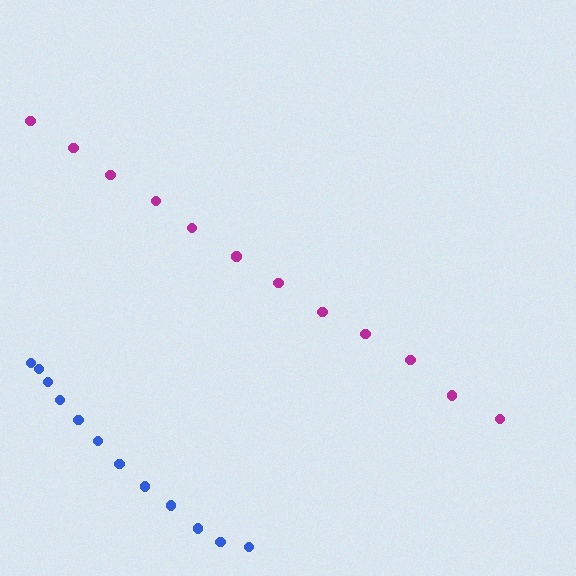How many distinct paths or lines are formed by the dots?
There are 2 distinct paths.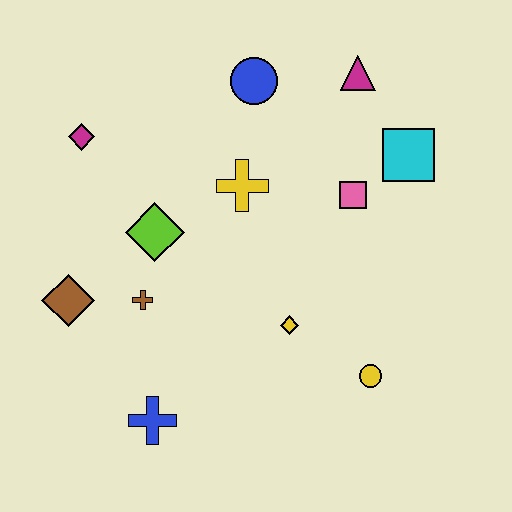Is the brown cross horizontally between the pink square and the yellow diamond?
No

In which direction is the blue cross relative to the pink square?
The blue cross is below the pink square.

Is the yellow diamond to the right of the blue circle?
Yes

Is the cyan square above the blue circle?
No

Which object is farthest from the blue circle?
The blue cross is farthest from the blue circle.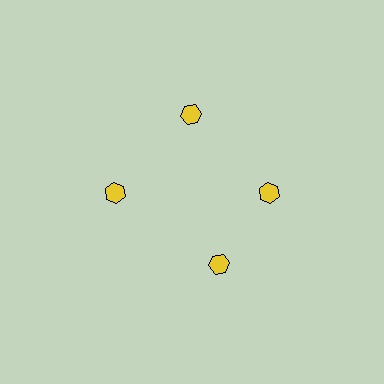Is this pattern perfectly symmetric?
No. The 4 yellow hexagons are arranged in a ring, but one element near the 6 o'clock position is rotated out of alignment along the ring, breaking the 4-fold rotational symmetry.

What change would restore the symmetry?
The symmetry would be restored by rotating it back into even spacing with its neighbors so that all 4 hexagons sit at equal angles and equal distance from the center.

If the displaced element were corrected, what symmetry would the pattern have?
It would have 4-fold rotational symmetry — the pattern would map onto itself every 90 degrees.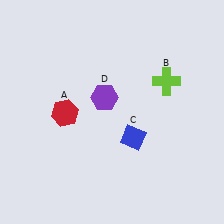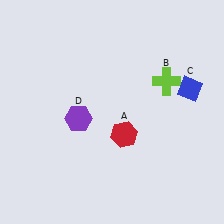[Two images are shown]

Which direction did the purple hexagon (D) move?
The purple hexagon (D) moved left.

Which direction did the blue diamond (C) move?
The blue diamond (C) moved right.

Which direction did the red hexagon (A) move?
The red hexagon (A) moved right.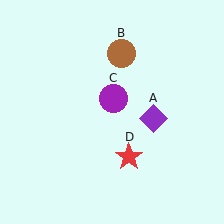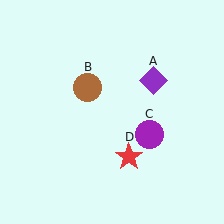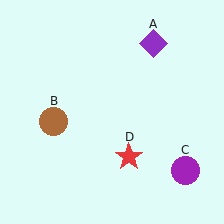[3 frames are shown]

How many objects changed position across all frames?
3 objects changed position: purple diamond (object A), brown circle (object B), purple circle (object C).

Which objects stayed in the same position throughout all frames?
Red star (object D) remained stationary.